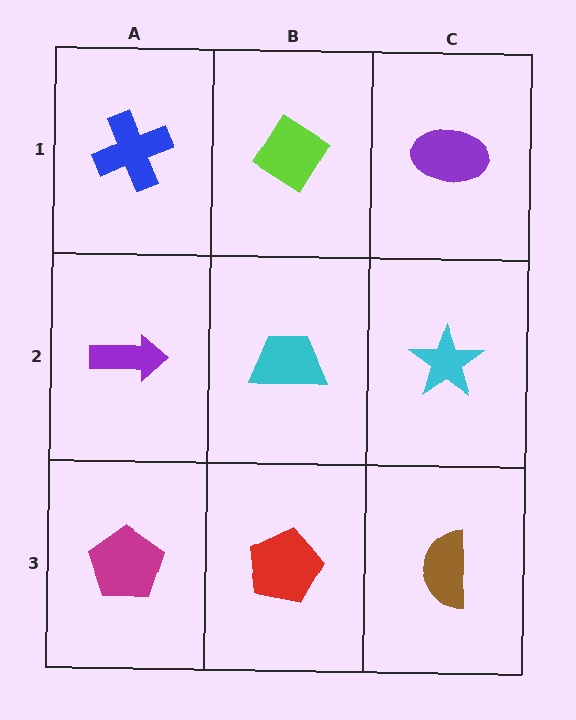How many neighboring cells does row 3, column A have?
2.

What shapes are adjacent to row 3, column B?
A cyan trapezoid (row 2, column B), a magenta pentagon (row 3, column A), a brown semicircle (row 3, column C).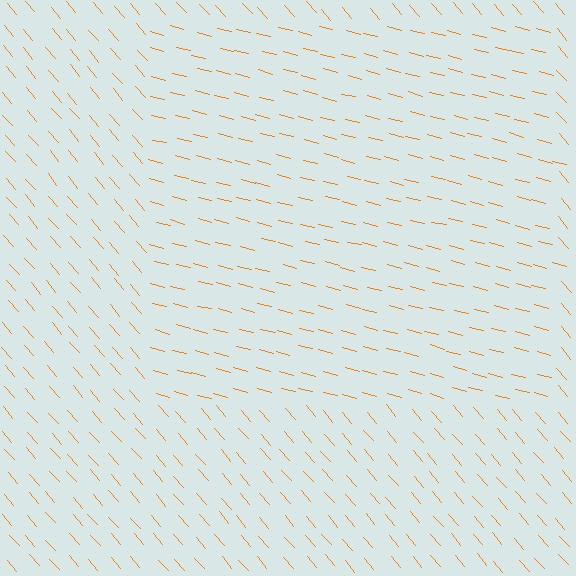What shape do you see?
I see a rectangle.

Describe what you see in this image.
The image is filled with small orange line segments. A rectangle region in the image has lines oriented differently from the surrounding lines, creating a visible texture boundary.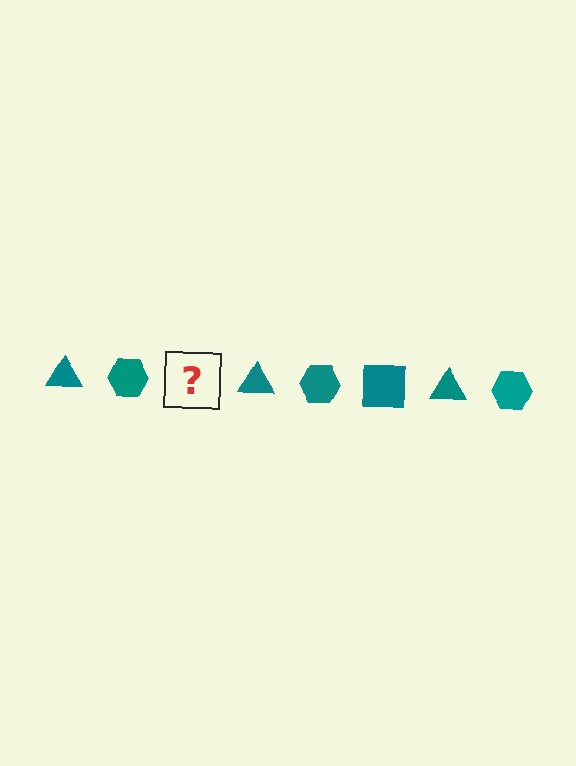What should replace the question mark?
The question mark should be replaced with a teal square.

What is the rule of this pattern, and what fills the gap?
The rule is that the pattern cycles through triangle, hexagon, square shapes in teal. The gap should be filled with a teal square.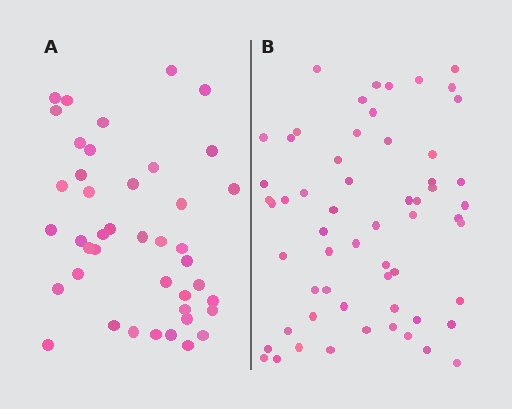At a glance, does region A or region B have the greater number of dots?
Region B (the right region) has more dots.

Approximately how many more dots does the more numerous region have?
Region B has approximately 15 more dots than region A.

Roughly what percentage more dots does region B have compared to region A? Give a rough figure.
About 40% more.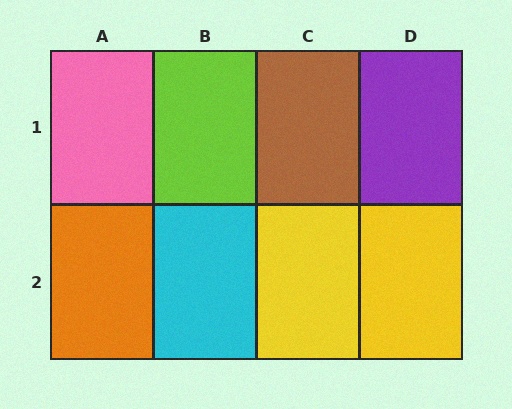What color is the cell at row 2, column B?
Cyan.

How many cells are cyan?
1 cell is cyan.